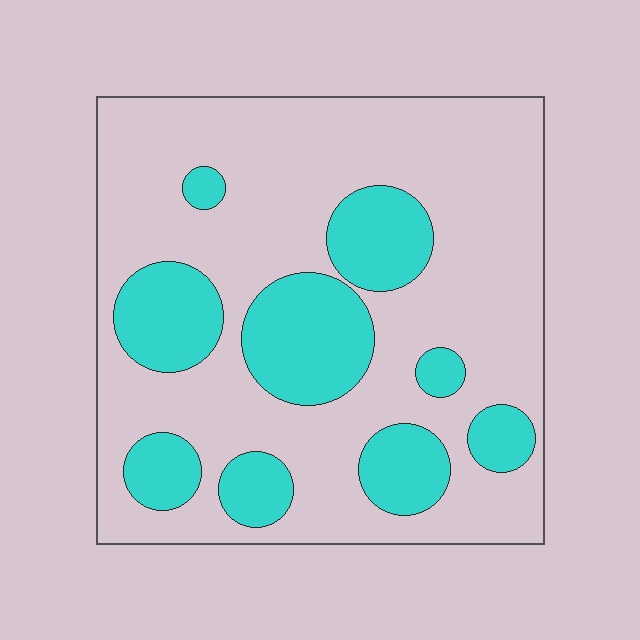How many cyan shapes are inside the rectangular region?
9.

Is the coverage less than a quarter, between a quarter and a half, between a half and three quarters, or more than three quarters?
Between a quarter and a half.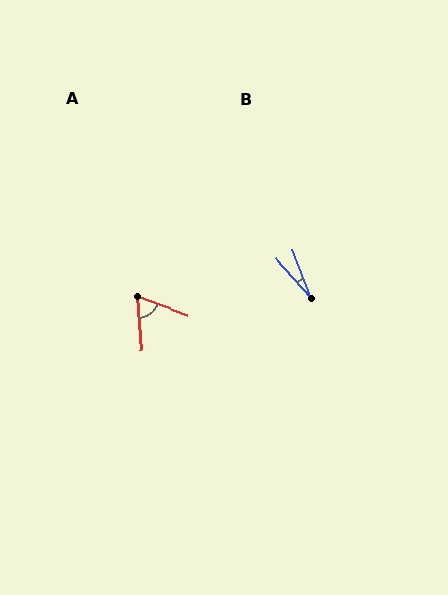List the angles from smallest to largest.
B (20°), A (65°).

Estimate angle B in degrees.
Approximately 20 degrees.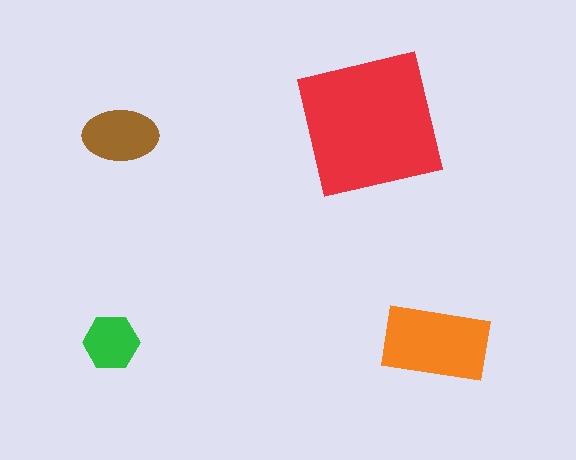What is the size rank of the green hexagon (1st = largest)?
4th.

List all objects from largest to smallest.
The red square, the orange rectangle, the brown ellipse, the green hexagon.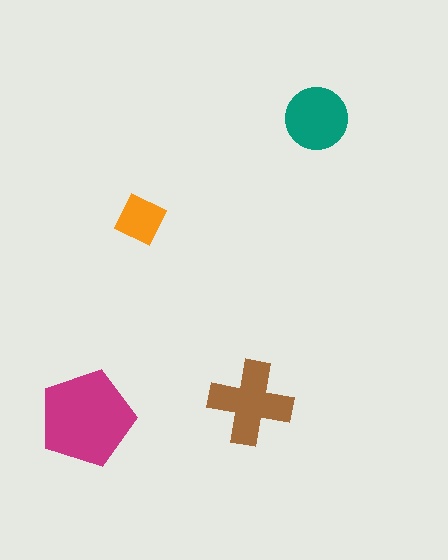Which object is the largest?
The magenta pentagon.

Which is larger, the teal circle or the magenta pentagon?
The magenta pentagon.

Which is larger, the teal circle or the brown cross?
The brown cross.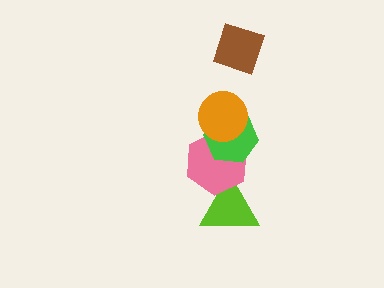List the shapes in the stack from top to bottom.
From top to bottom: the brown diamond, the orange circle, the green hexagon, the pink hexagon, the lime triangle.